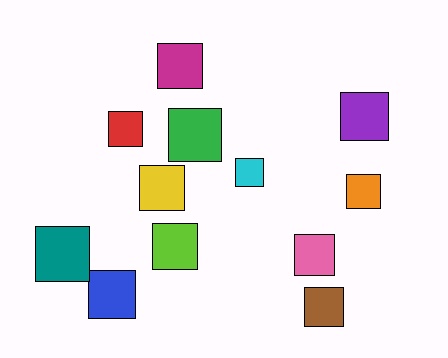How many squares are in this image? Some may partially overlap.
There are 12 squares.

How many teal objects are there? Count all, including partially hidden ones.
There is 1 teal object.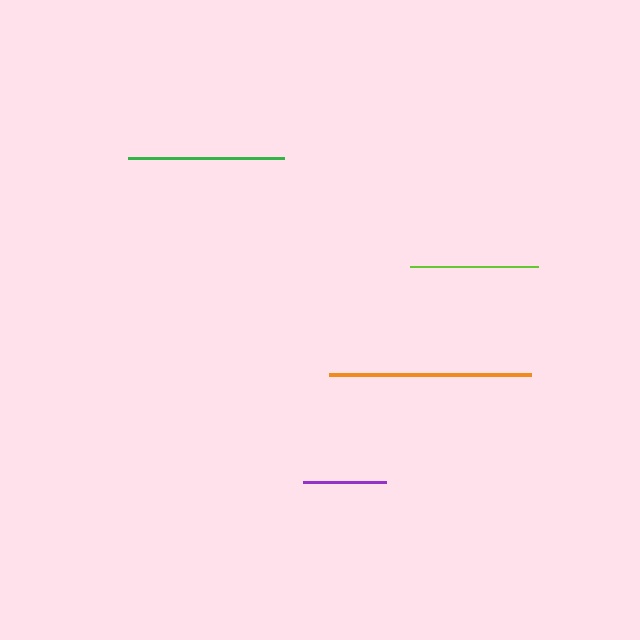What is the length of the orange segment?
The orange segment is approximately 202 pixels long.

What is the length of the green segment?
The green segment is approximately 155 pixels long.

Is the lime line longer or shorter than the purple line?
The lime line is longer than the purple line.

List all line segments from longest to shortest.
From longest to shortest: orange, green, lime, purple.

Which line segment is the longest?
The orange line is the longest at approximately 202 pixels.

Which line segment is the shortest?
The purple line is the shortest at approximately 83 pixels.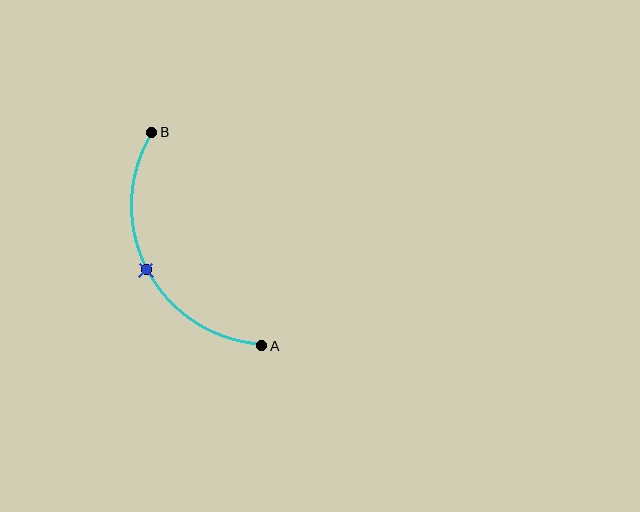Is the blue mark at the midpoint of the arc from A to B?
Yes. The blue mark lies on the arc at equal arc-length from both A and B — it is the arc midpoint.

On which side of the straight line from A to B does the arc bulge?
The arc bulges to the left of the straight line connecting A and B.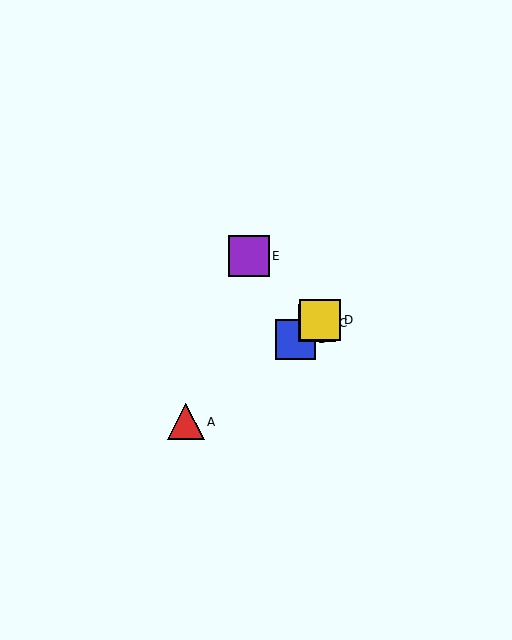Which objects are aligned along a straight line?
Objects A, B, C, D are aligned along a straight line.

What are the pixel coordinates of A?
Object A is at (186, 422).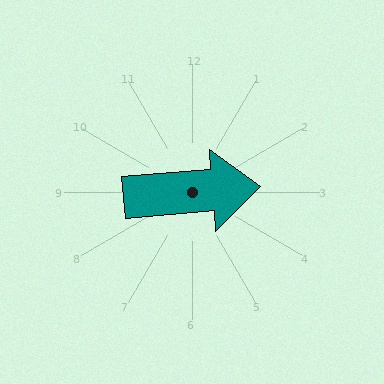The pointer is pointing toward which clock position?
Roughly 3 o'clock.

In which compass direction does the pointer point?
East.